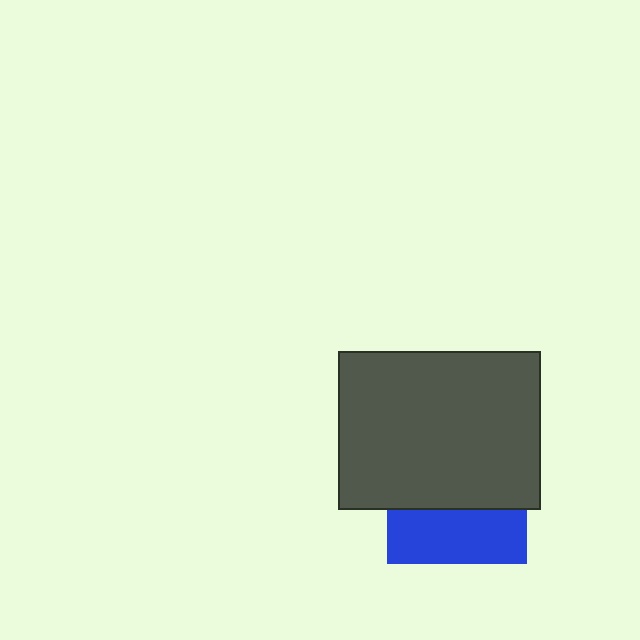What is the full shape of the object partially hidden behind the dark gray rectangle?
The partially hidden object is a blue square.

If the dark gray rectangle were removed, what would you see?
You would see the complete blue square.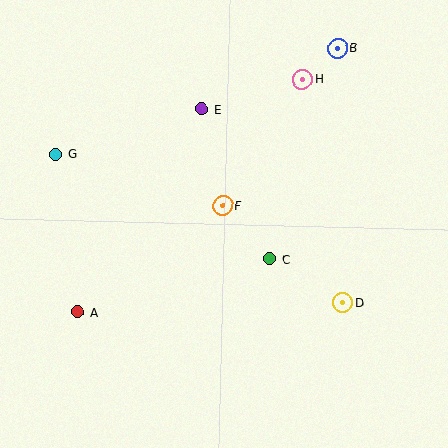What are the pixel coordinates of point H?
Point H is at (302, 79).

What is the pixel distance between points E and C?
The distance between E and C is 164 pixels.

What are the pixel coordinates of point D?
Point D is at (343, 303).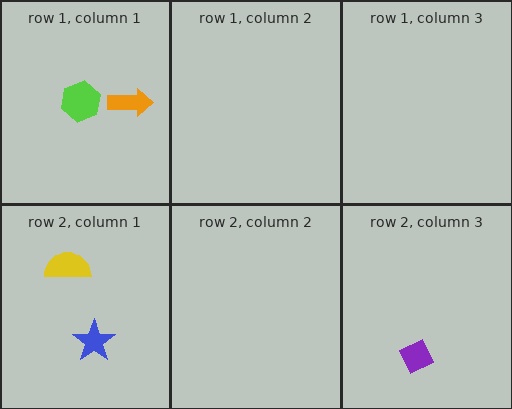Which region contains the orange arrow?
The row 1, column 1 region.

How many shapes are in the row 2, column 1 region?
2.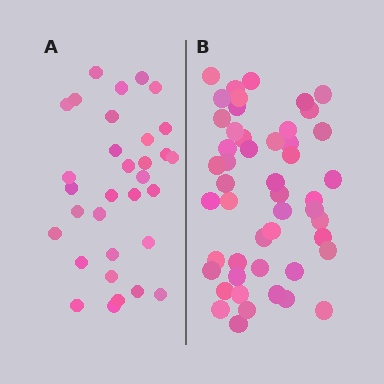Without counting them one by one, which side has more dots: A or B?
Region B (the right region) has more dots.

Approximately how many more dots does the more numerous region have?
Region B has approximately 15 more dots than region A.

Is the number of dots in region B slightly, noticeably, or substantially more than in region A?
Region B has substantially more. The ratio is roughly 1.5 to 1.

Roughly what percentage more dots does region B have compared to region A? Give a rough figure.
About 55% more.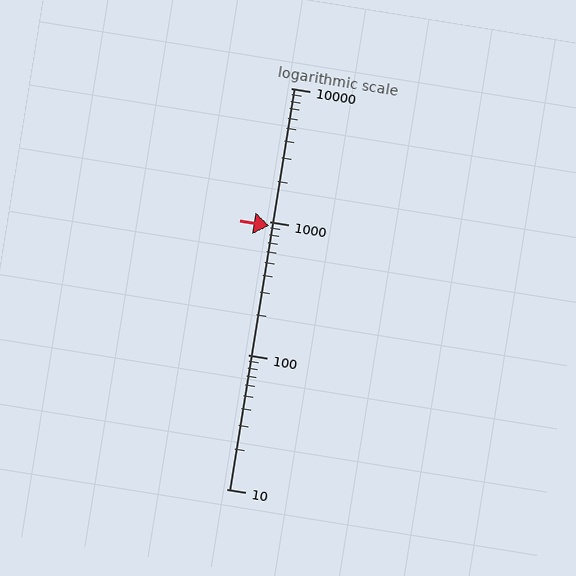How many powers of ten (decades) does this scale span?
The scale spans 3 decades, from 10 to 10000.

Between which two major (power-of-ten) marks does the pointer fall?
The pointer is between 100 and 1000.